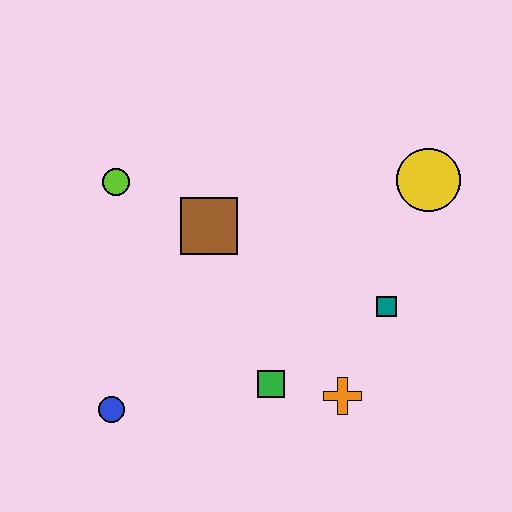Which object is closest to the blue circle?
The green square is closest to the blue circle.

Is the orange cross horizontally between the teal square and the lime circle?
Yes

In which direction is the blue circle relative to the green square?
The blue circle is to the left of the green square.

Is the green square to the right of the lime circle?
Yes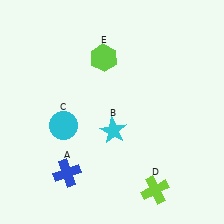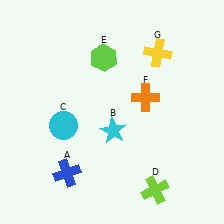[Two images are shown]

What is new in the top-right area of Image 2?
A yellow cross (G) was added in the top-right area of Image 2.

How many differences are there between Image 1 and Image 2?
There are 2 differences between the two images.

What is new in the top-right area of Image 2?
An orange cross (F) was added in the top-right area of Image 2.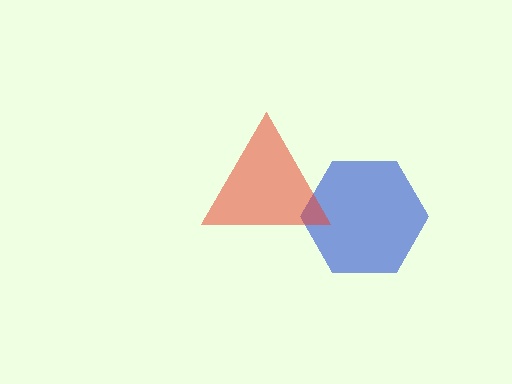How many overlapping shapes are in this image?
There are 2 overlapping shapes in the image.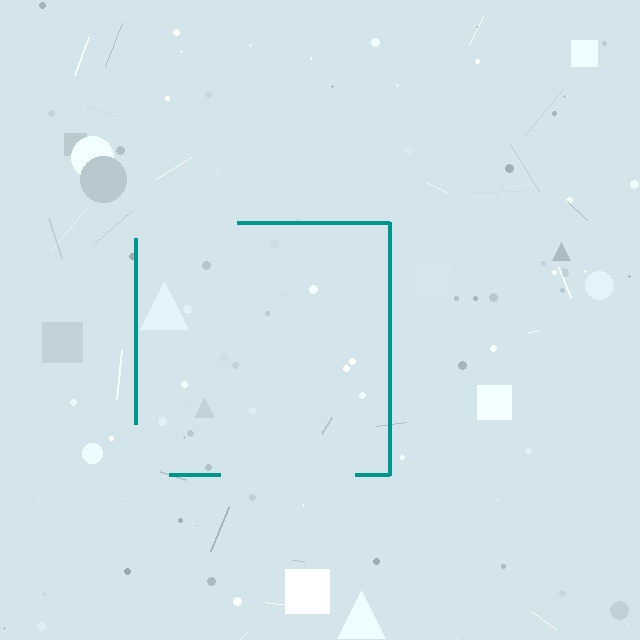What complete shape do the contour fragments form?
The contour fragments form a square.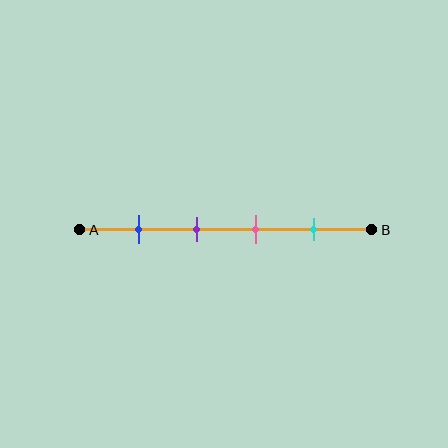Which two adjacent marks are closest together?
The purple and pink marks are the closest adjacent pair.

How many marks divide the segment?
There are 4 marks dividing the segment.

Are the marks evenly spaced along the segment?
Yes, the marks are approximately evenly spaced.